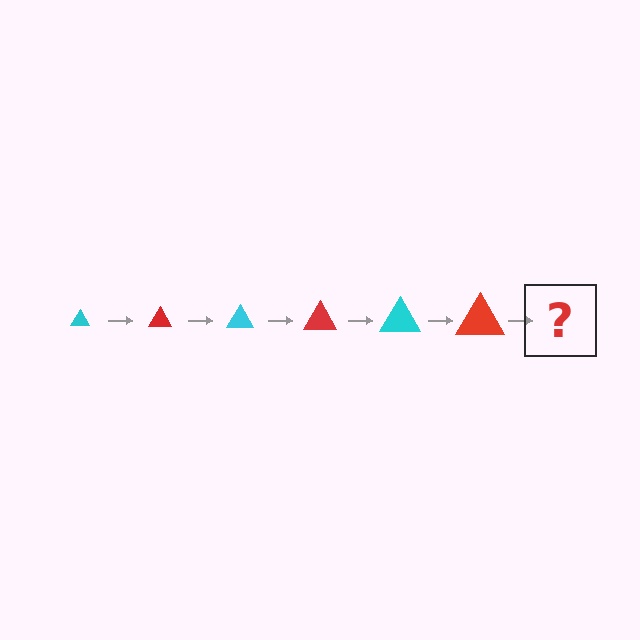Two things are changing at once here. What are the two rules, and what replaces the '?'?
The two rules are that the triangle grows larger each step and the color cycles through cyan and red. The '?' should be a cyan triangle, larger than the previous one.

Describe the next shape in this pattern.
It should be a cyan triangle, larger than the previous one.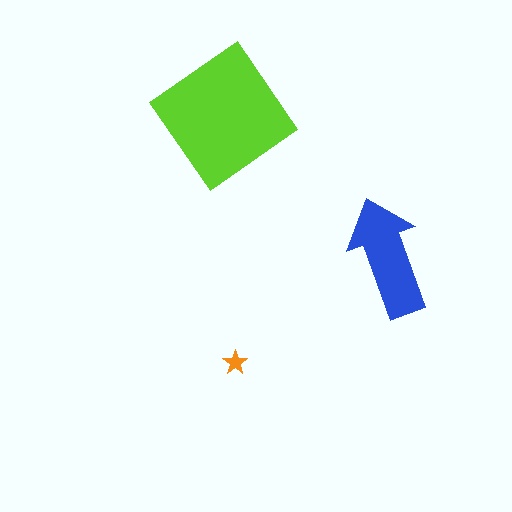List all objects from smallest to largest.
The orange star, the blue arrow, the lime diamond.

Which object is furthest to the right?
The blue arrow is rightmost.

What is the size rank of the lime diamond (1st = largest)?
1st.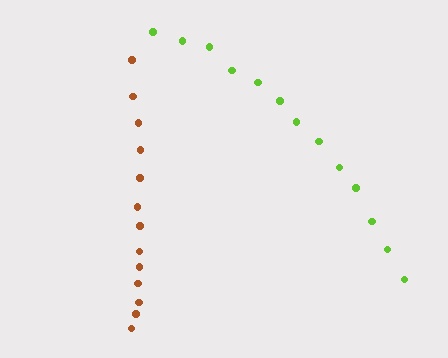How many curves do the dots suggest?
There are 2 distinct paths.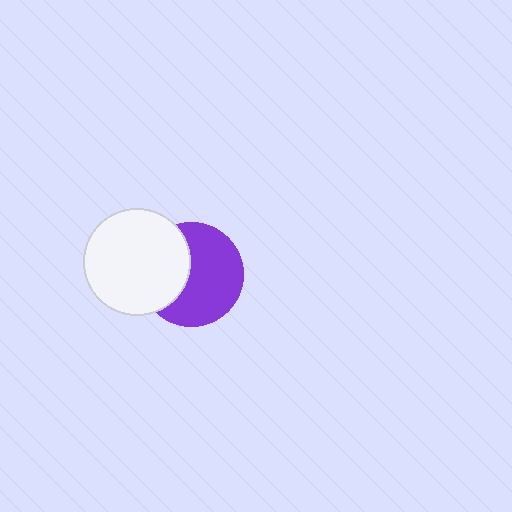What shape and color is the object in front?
The object in front is a white circle.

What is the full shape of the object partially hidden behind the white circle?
The partially hidden object is a purple circle.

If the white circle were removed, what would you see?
You would see the complete purple circle.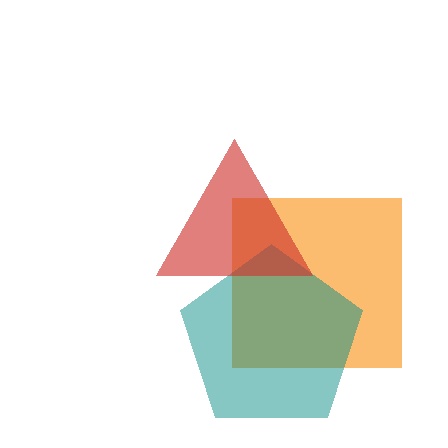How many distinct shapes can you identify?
There are 3 distinct shapes: an orange square, a teal pentagon, a red triangle.